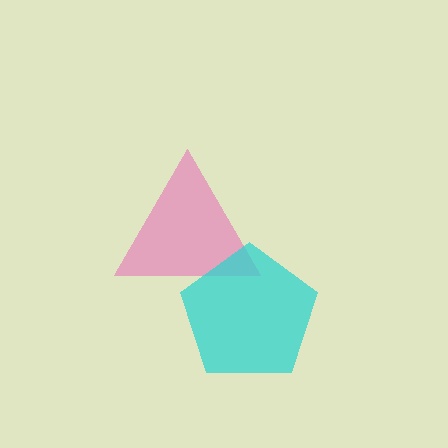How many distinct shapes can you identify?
There are 2 distinct shapes: a pink triangle, a cyan pentagon.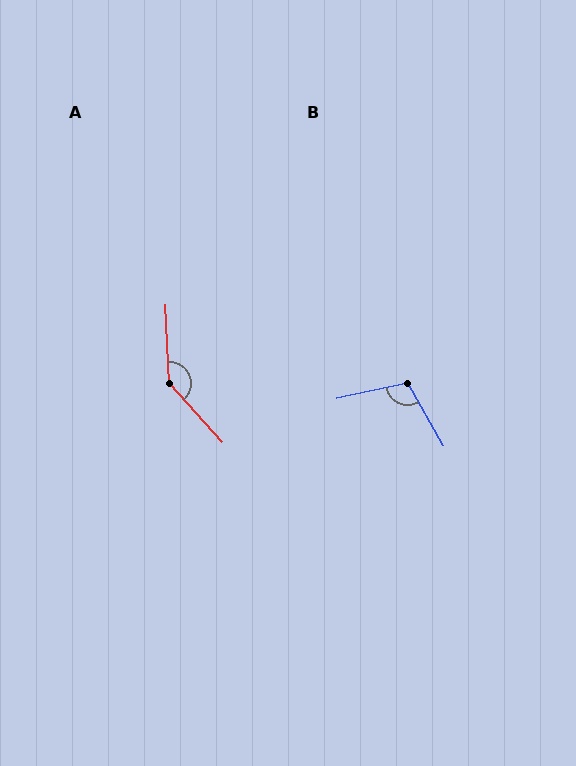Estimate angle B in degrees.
Approximately 107 degrees.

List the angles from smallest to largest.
B (107°), A (141°).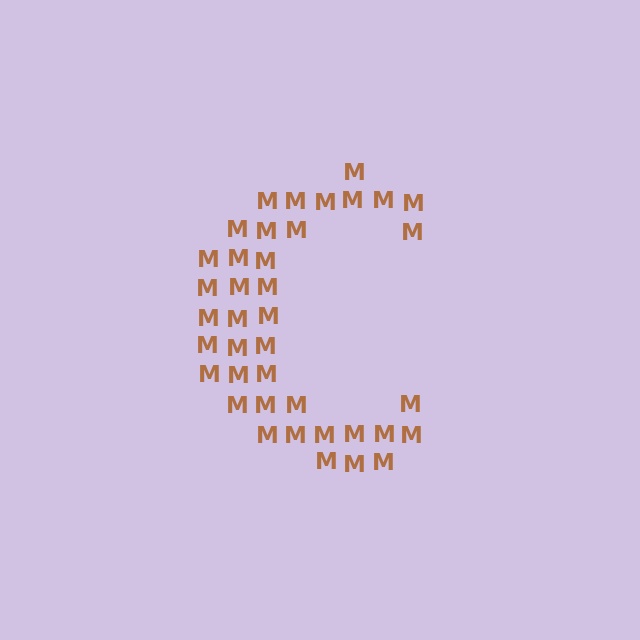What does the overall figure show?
The overall figure shows the letter C.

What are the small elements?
The small elements are letter M's.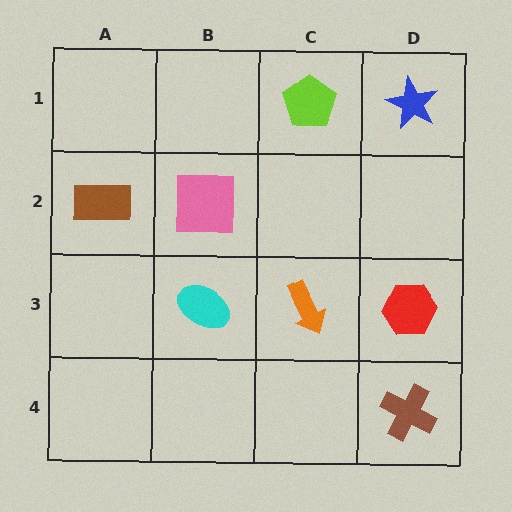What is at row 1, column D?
A blue star.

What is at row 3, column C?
An orange arrow.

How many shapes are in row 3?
3 shapes.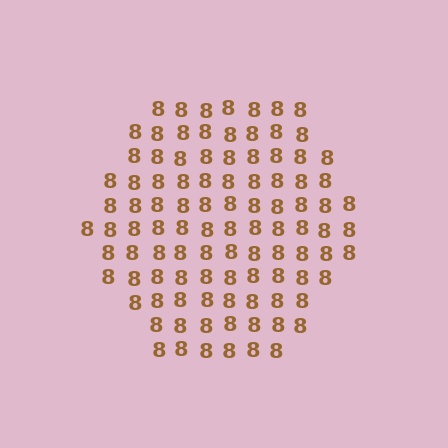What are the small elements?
The small elements are digit 8's.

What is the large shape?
The large shape is a hexagon.